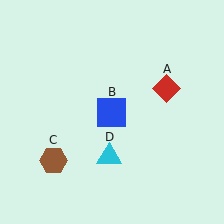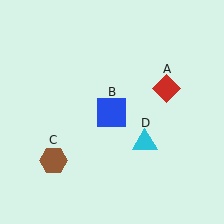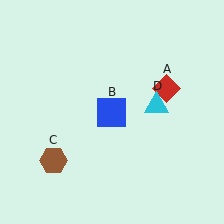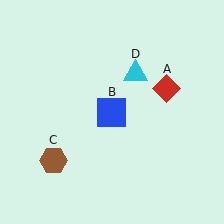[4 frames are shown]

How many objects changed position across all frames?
1 object changed position: cyan triangle (object D).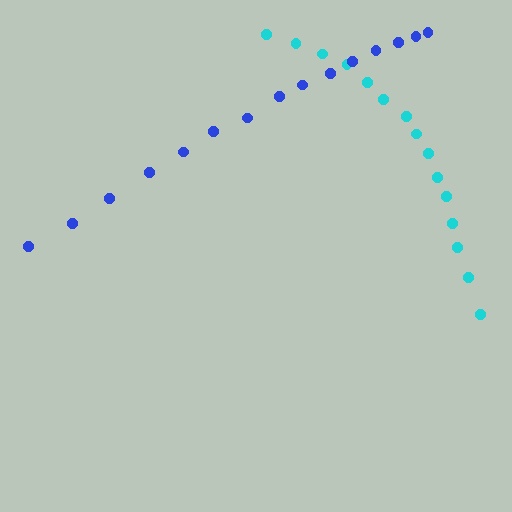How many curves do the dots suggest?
There are 2 distinct paths.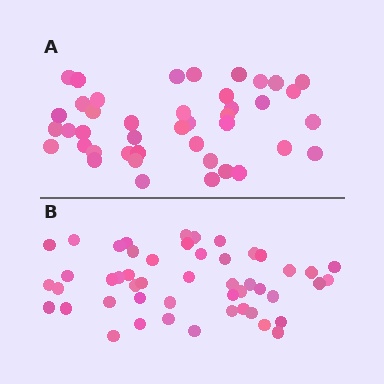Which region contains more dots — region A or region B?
Region B (the bottom region) has more dots.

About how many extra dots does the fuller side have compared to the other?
Region B has roughly 8 or so more dots than region A.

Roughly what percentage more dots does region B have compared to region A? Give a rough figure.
About 15% more.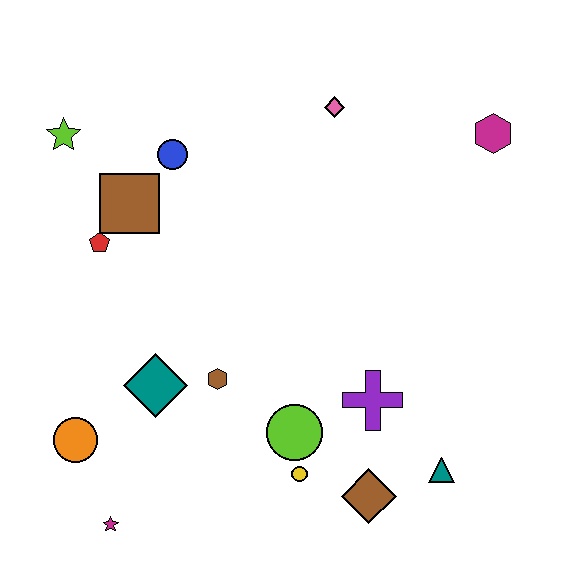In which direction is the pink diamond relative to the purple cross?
The pink diamond is above the purple cross.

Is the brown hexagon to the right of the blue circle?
Yes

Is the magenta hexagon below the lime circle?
No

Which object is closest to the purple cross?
The lime circle is closest to the purple cross.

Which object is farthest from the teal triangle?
The lime star is farthest from the teal triangle.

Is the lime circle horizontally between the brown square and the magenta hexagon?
Yes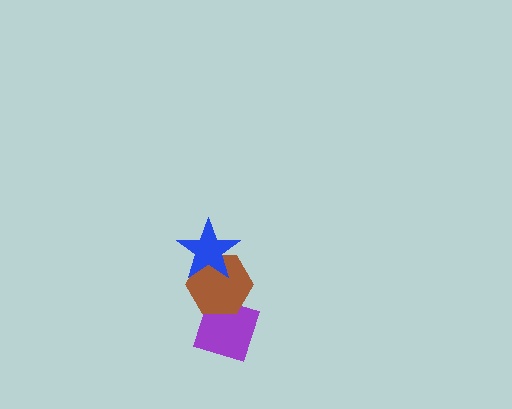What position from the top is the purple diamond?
The purple diamond is 3rd from the top.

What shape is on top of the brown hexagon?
The blue star is on top of the brown hexagon.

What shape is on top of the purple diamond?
The brown hexagon is on top of the purple diamond.